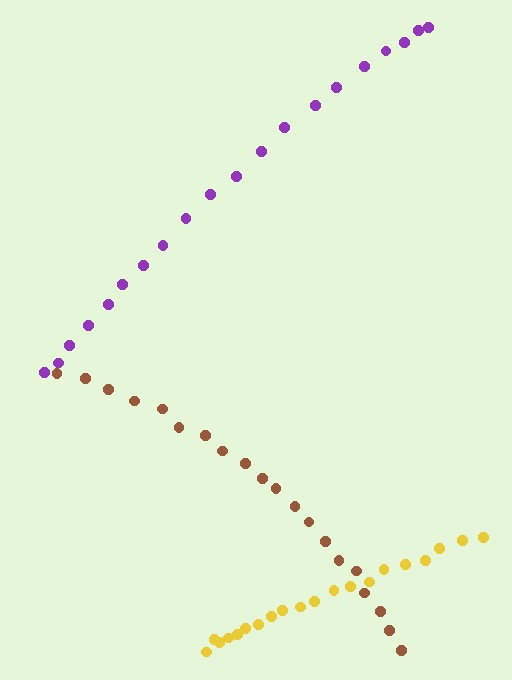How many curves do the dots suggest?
There are 3 distinct paths.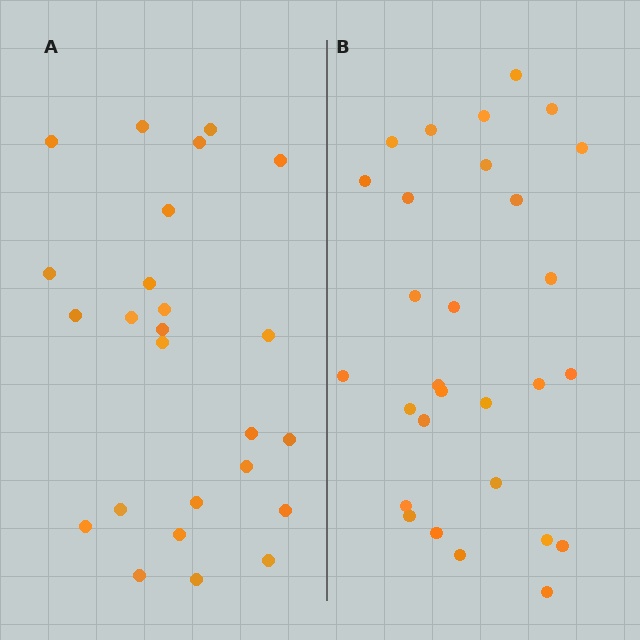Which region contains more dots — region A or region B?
Region B (the right region) has more dots.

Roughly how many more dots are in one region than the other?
Region B has about 4 more dots than region A.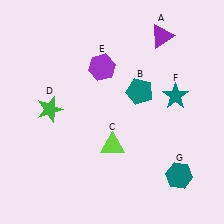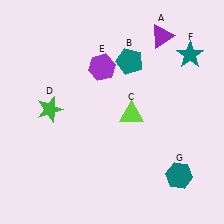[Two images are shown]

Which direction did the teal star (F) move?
The teal star (F) moved up.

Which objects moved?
The objects that moved are: the teal pentagon (B), the lime triangle (C), the teal star (F).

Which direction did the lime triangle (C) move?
The lime triangle (C) moved up.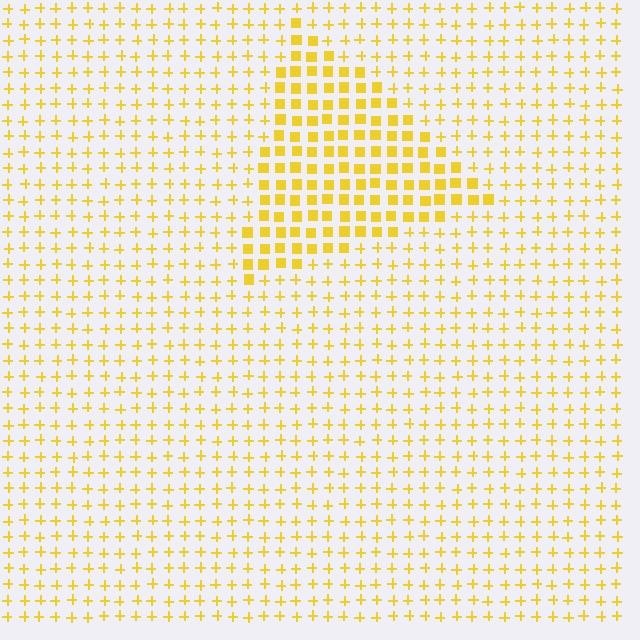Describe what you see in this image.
The image is filled with small yellow elements arranged in a uniform grid. A triangle-shaped region contains squares, while the surrounding area contains plus signs. The boundary is defined purely by the change in element shape.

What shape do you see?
I see a triangle.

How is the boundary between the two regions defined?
The boundary is defined by a change in element shape: squares inside vs. plus signs outside. All elements share the same color and spacing.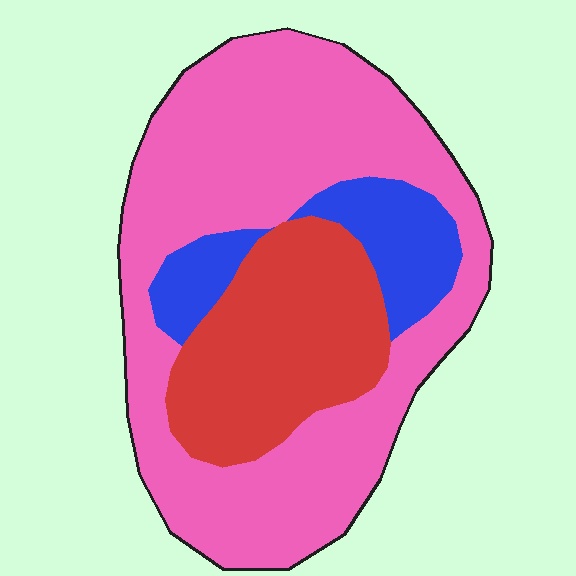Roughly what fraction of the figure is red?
Red takes up between a quarter and a half of the figure.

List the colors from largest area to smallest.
From largest to smallest: pink, red, blue.